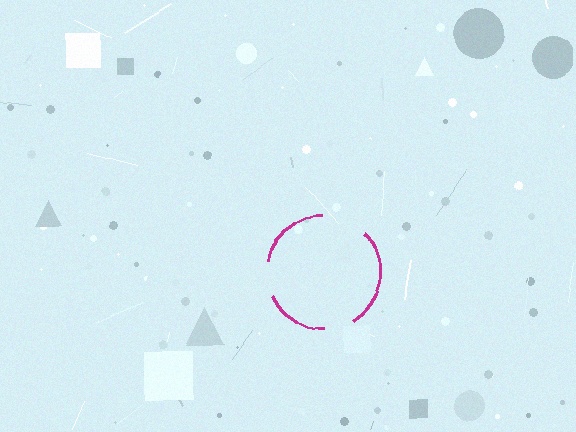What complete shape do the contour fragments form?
The contour fragments form a circle.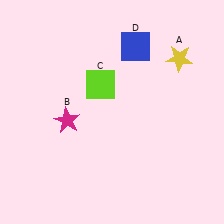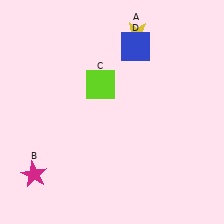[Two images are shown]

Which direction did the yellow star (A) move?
The yellow star (A) moved left.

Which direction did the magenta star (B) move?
The magenta star (B) moved down.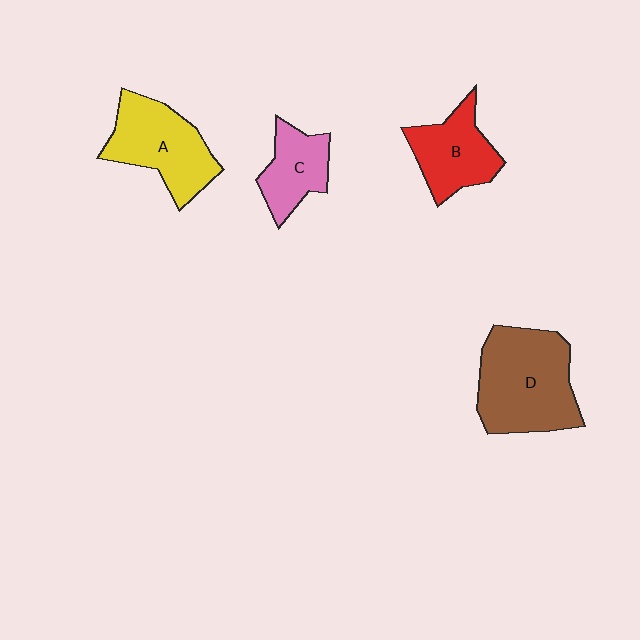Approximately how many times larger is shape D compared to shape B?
Approximately 1.6 times.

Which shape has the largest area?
Shape D (brown).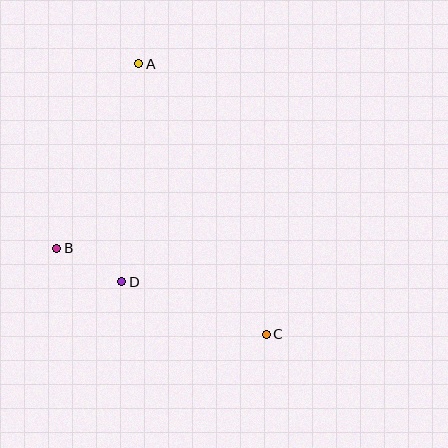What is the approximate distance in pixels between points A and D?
The distance between A and D is approximately 218 pixels.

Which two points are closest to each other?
Points B and D are closest to each other.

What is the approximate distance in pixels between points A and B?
The distance between A and B is approximately 202 pixels.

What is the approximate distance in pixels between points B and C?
The distance between B and C is approximately 226 pixels.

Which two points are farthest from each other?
Points A and C are farthest from each other.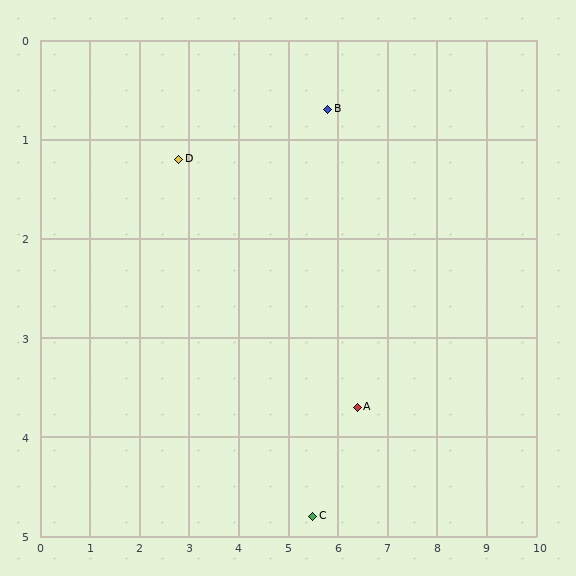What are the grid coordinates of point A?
Point A is at approximately (6.4, 3.7).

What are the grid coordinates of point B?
Point B is at approximately (5.8, 0.7).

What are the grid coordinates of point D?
Point D is at approximately (2.8, 1.2).